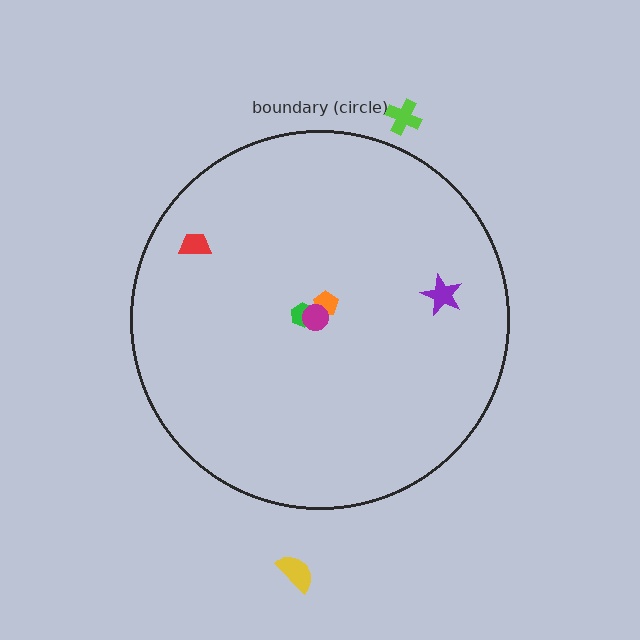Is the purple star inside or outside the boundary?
Inside.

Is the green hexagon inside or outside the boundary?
Inside.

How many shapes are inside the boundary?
5 inside, 2 outside.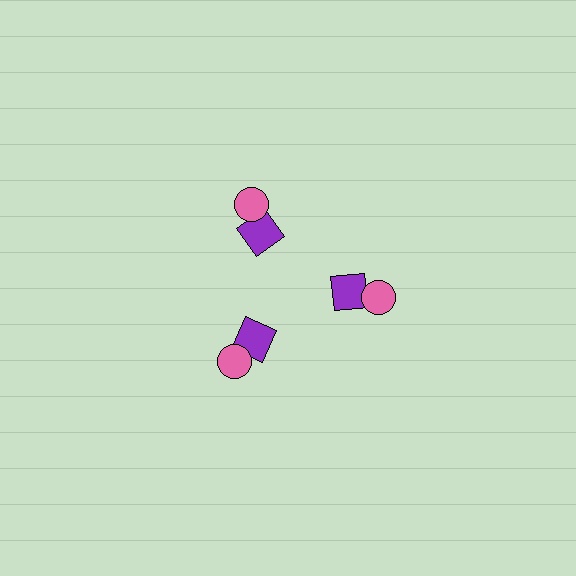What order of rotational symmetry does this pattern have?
This pattern has 3-fold rotational symmetry.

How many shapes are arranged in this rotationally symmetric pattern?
There are 6 shapes, arranged in 3 groups of 2.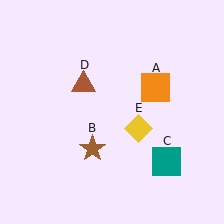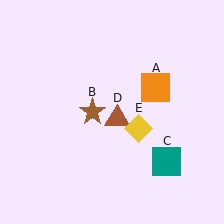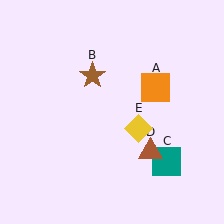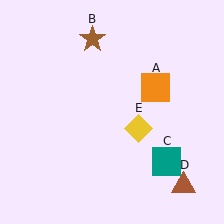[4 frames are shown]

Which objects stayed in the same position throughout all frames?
Orange square (object A) and teal square (object C) and yellow diamond (object E) remained stationary.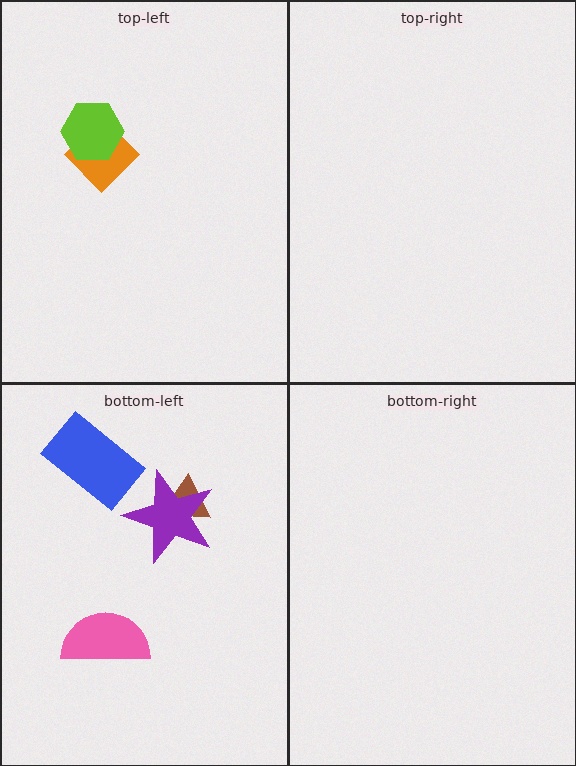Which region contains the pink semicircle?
The bottom-left region.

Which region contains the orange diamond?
The top-left region.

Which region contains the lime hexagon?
The top-left region.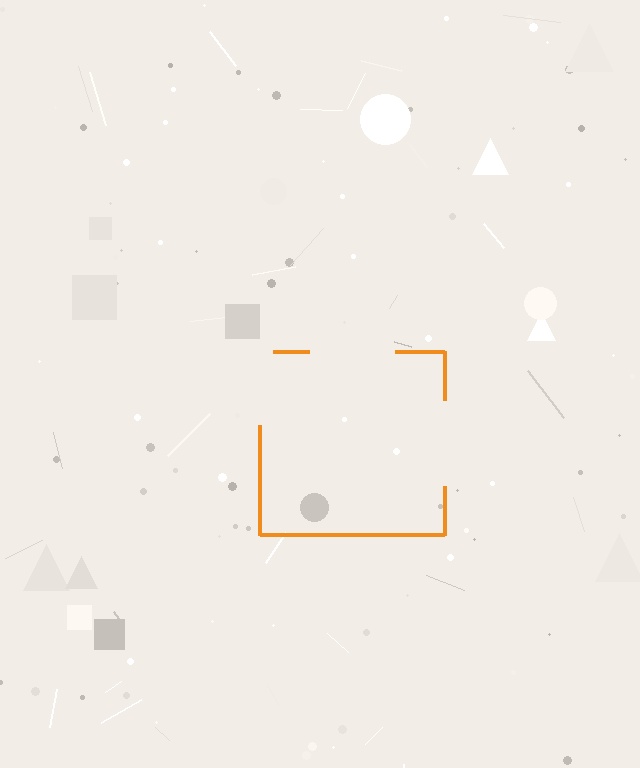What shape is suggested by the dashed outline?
The dashed outline suggests a square.